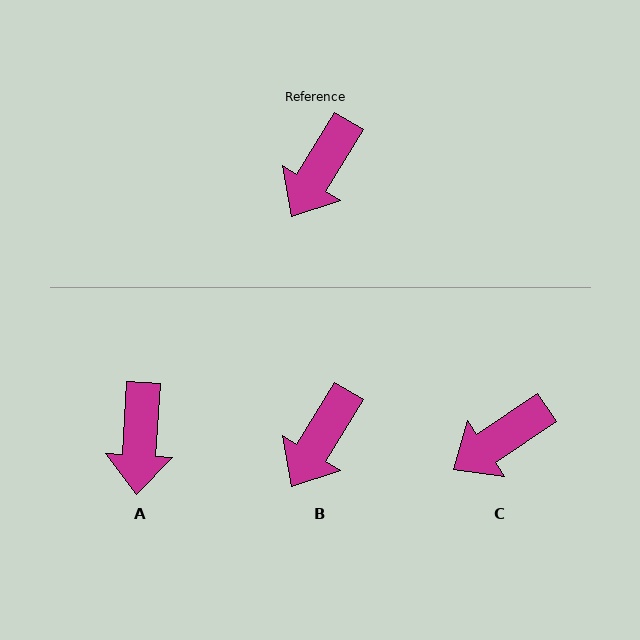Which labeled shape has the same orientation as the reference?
B.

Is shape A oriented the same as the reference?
No, it is off by about 28 degrees.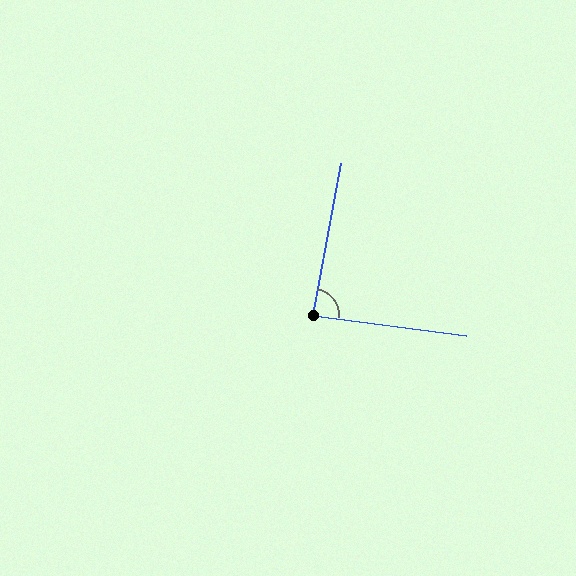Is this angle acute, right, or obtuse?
It is approximately a right angle.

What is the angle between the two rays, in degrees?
Approximately 87 degrees.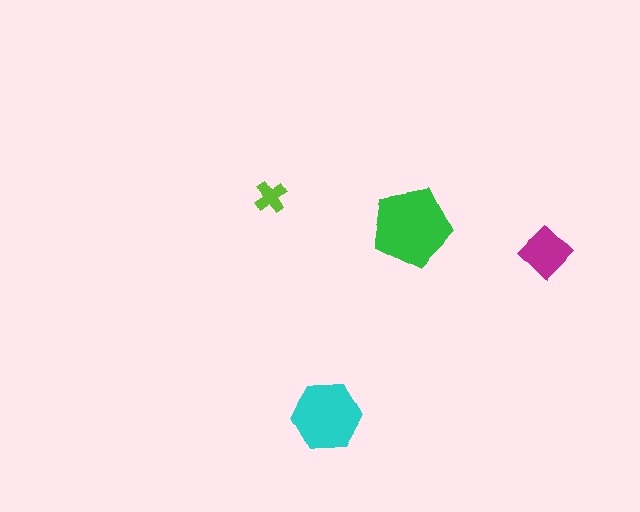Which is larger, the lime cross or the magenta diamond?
The magenta diamond.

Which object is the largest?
The green pentagon.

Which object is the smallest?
The lime cross.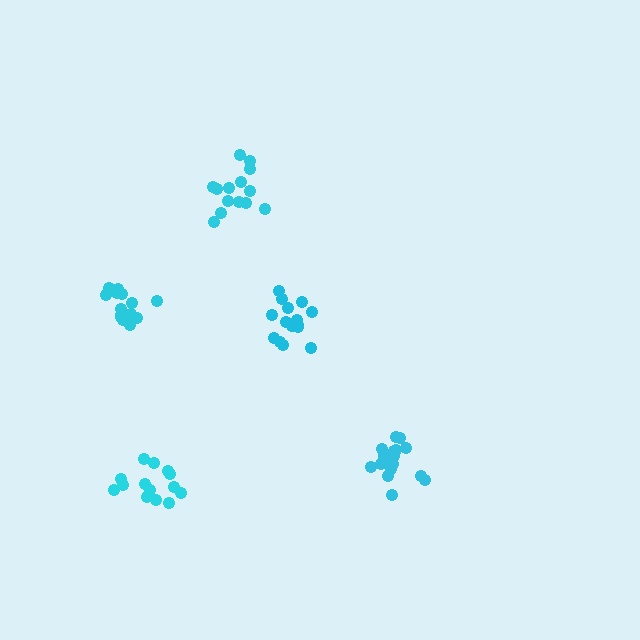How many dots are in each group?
Group 1: 15 dots, Group 2: 14 dots, Group 3: 15 dots, Group 4: 14 dots, Group 5: 17 dots (75 total).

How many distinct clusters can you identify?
There are 5 distinct clusters.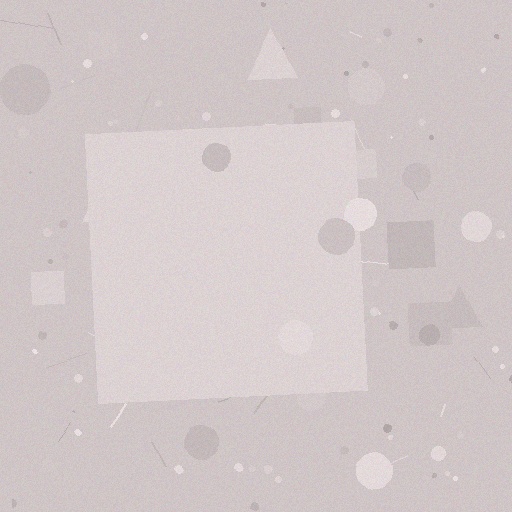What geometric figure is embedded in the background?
A square is embedded in the background.